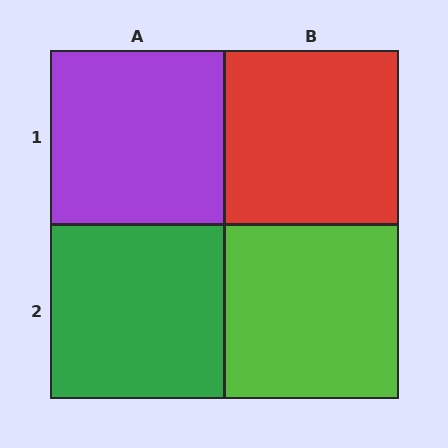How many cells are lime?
1 cell is lime.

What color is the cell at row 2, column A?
Green.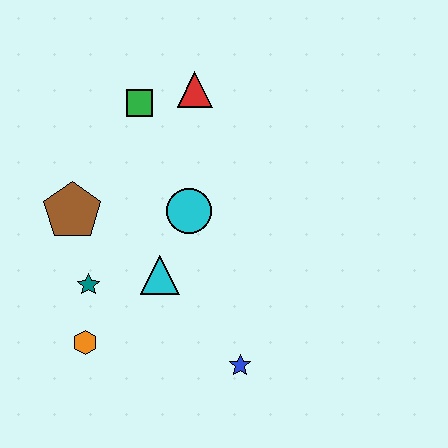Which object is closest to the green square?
The red triangle is closest to the green square.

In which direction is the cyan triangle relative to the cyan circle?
The cyan triangle is below the cyan circle.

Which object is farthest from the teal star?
The red triangle is farthest from the teal star.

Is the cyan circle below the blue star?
No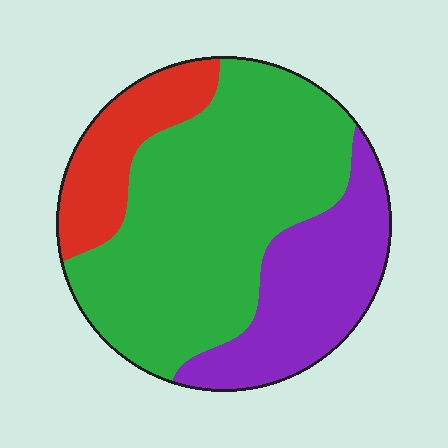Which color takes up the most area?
Green, at roughly 60%.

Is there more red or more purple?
Purple.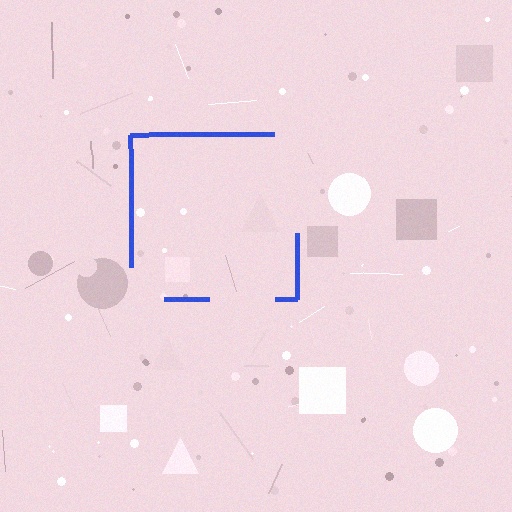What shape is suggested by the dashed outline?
The dashed outline suggests a square.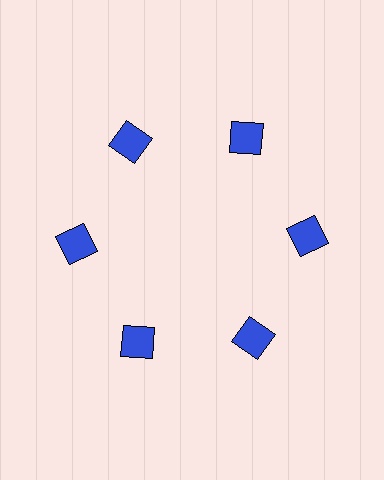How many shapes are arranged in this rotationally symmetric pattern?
There are 6 shapes, arranged in 6 groups of 1.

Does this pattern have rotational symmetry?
Yes, this pattern has 6-fold rotational symmetry. It looks the same after rotating 60 degrees around the center.